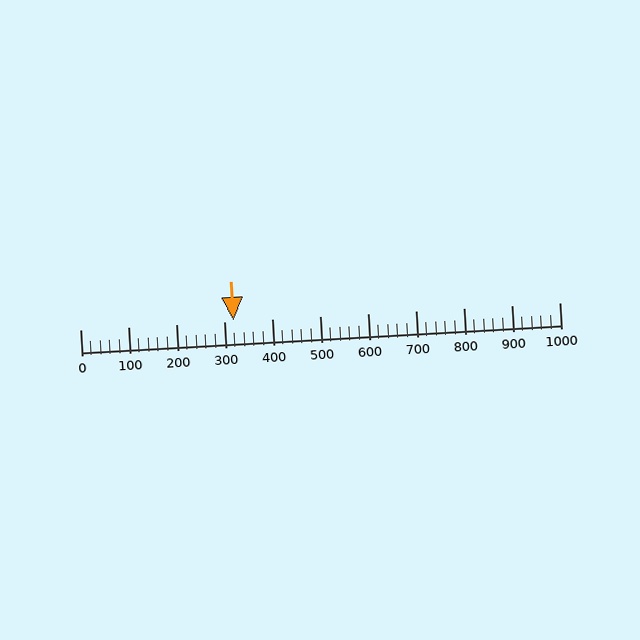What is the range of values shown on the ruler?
The ruler shows values from 0 to 1000.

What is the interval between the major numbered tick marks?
The major tick marks are spaced 100 units apart.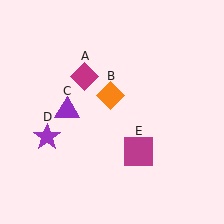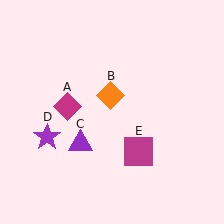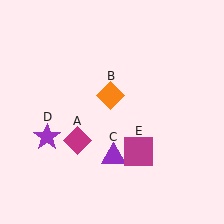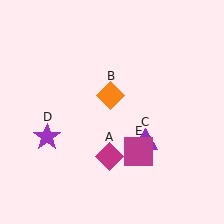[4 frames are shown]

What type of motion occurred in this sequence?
The magenta diamond (object A), purple triangle (object C) rotated counterclockwise around the center of the scene.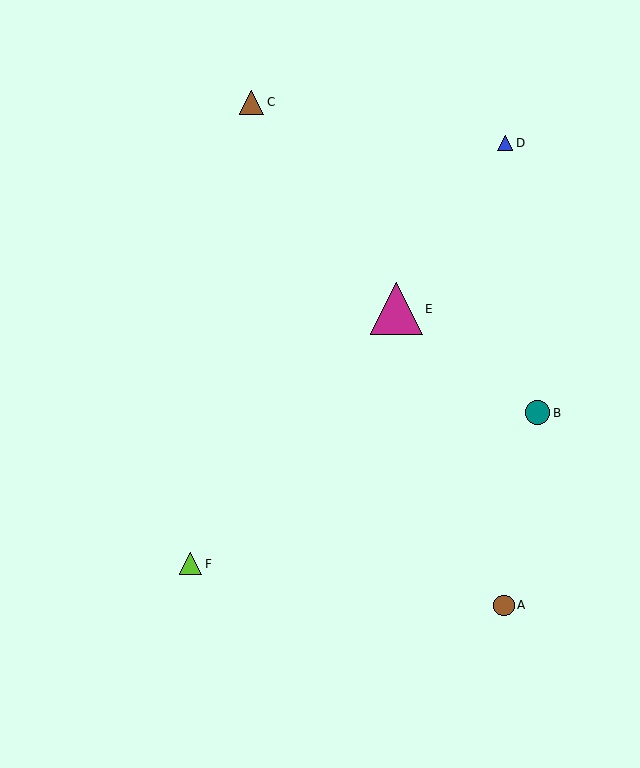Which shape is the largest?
The magenta triangle (labeled E) is the largest.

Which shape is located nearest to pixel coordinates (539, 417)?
The teal circle (labeled B) at (538, 413) is nearest to that location.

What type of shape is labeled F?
Shape F is a lime triangle.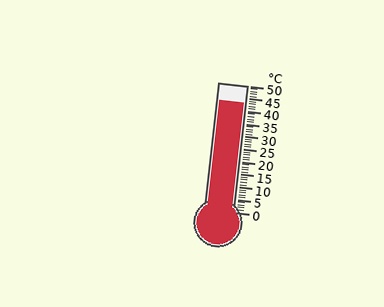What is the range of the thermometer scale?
The thermometer scale ranges from 0°C to 50°C.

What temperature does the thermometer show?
The thermometer shows approximately 43°C.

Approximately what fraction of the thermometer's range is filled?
The thermometer is filled to approximately 85% of its range.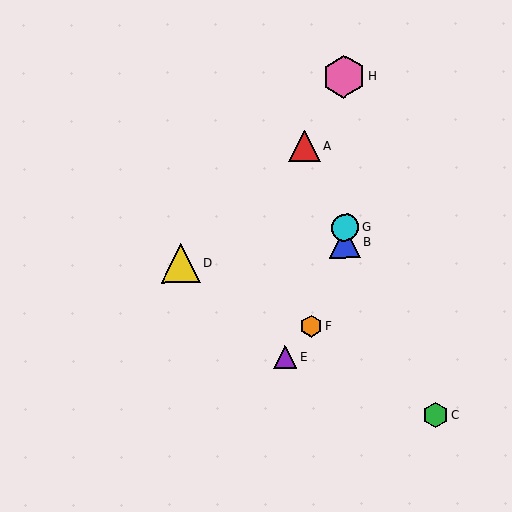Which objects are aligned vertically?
Objects B, G, H are aligned vertically.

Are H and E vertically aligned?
No, H is at x≈344 and E is at x≈285.